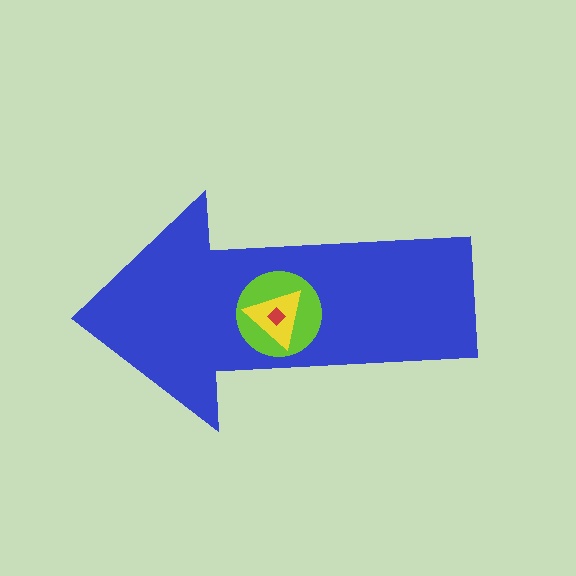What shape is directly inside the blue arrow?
The lime circle.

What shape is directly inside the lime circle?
The yellow triangle.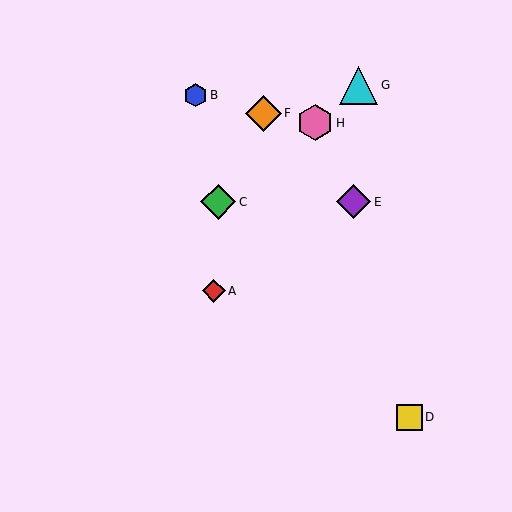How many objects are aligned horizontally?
2 objects (C, E) are aligned horizontally.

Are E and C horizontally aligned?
Yes, both are at y≈202.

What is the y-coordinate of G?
Object G is at y≈85.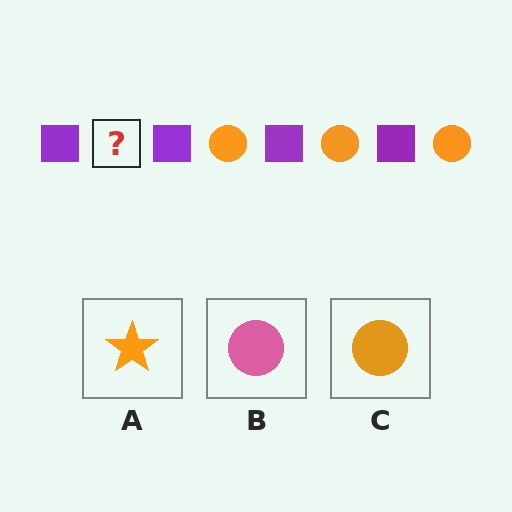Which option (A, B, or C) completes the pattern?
C.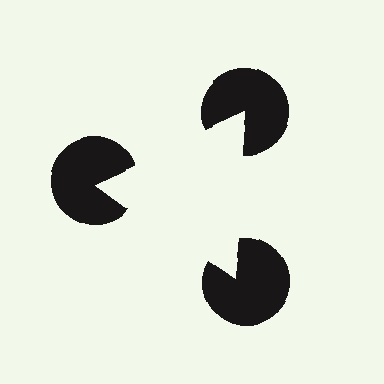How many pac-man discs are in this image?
There are 3 — one at each vertex of the illusory triangle.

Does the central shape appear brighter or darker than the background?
It typically appears slightly brighter than the background, even though no actual brightness change is drawn.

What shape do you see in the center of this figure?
An illusory triangle — its edges are inferred from the aligned wedge cuts in the pac-man discs, not physically drawn.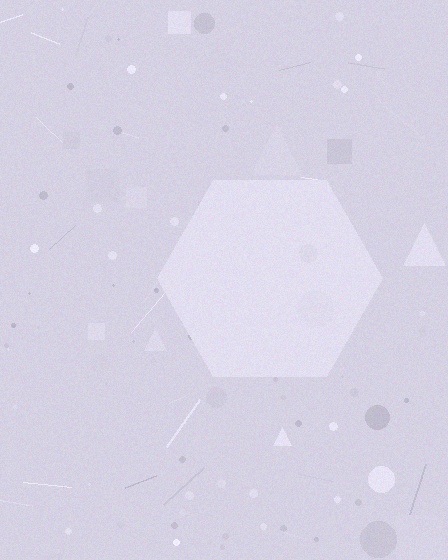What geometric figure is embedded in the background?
A hexagon is embedded in the background.